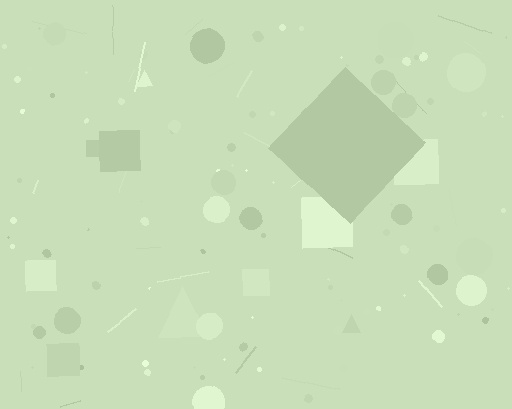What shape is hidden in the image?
A diamond is hidden in the image.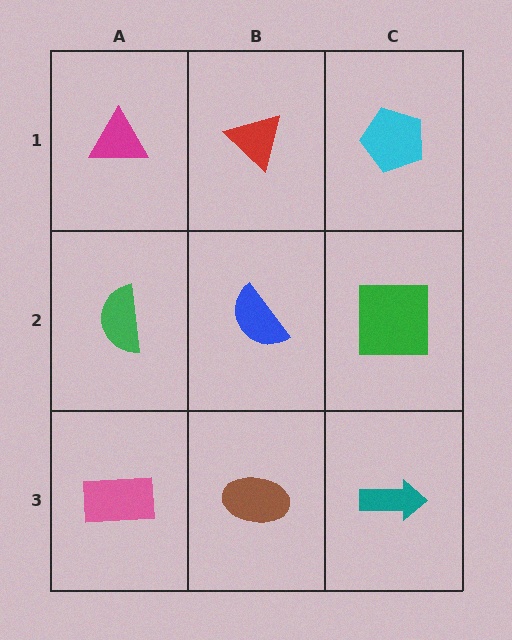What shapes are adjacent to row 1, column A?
A green semicircle (row 2, column A), a red triangle (row 1, column B).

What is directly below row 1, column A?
A green semicircle.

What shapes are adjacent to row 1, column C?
A green square (row 2, column C), a red triangle (row 1, column B).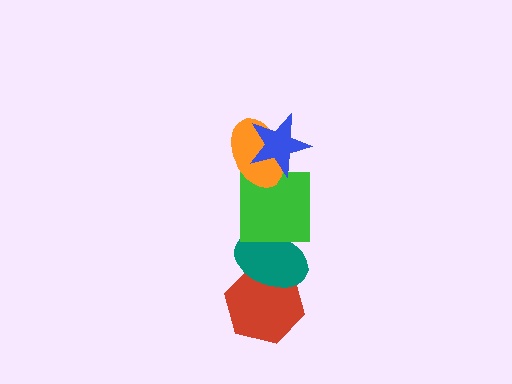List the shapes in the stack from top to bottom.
From top to bottom: the blue star, the orange ellipse, the green square, the teal ellipse, the red hexagon.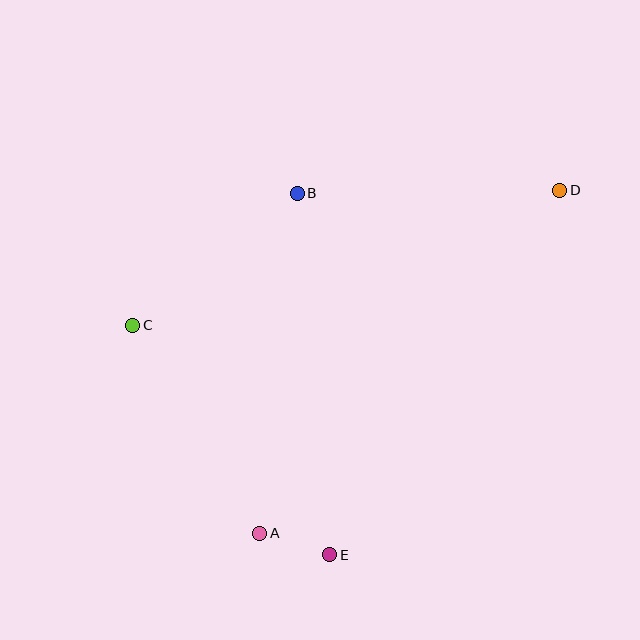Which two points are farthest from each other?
Points A and D are farthest from each other.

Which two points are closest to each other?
Points A and E are closest to each other.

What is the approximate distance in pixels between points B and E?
The distance between B and E is approximately 363 pixels.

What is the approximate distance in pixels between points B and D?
The distance between B and D is approximately 263 pixels.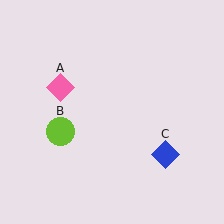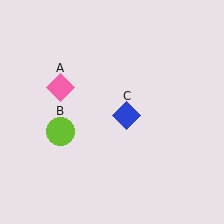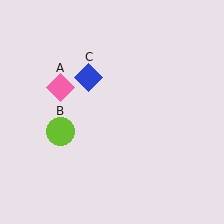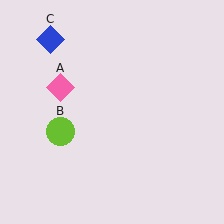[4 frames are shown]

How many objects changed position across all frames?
1 object changed position: blue diamond (object C).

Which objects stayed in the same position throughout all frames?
Pink diamond (object A) and lime circle (object B) remained stationary.